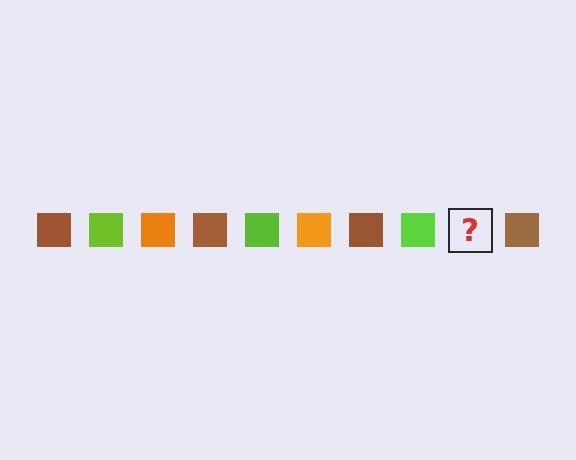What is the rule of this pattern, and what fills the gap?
The rule is that the pattern cycles through brown, lime, orange squares. The gap should be filled with an orange square.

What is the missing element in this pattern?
The missing element is an orange square.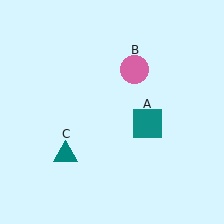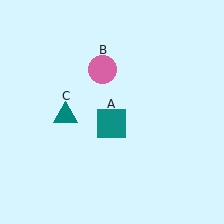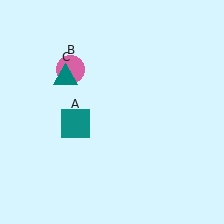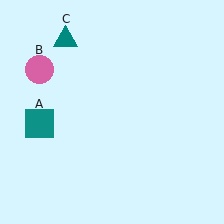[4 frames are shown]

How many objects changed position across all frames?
3 objects changed position: teal square (object A), pink circle (object B), teal triangle (object C).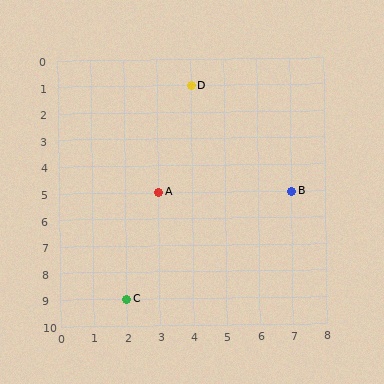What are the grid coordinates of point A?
Point A is at grid coordinates (3, 5).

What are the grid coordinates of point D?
Point D is at grid coordinates (4, 1).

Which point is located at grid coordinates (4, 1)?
Point D is at (4, 1).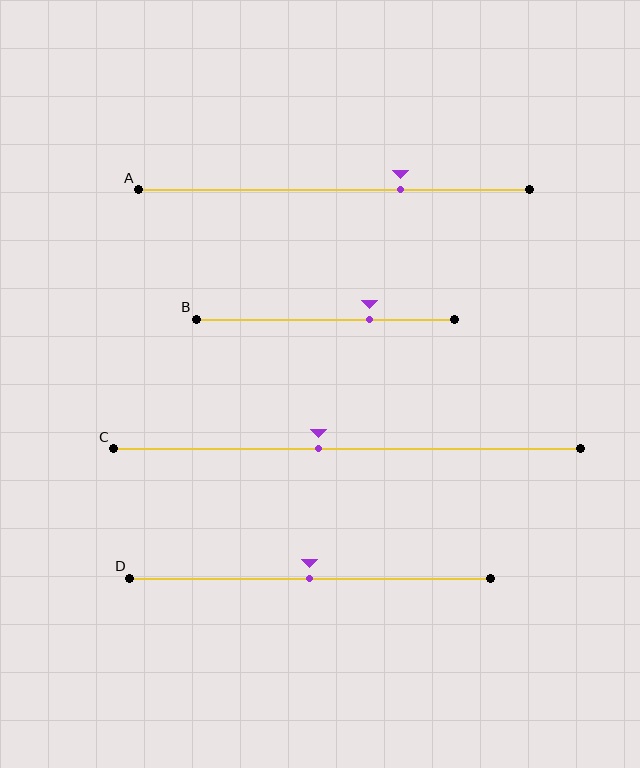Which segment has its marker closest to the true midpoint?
Segment D has its marker closest to the true midpoint.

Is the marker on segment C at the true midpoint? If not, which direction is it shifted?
No, the marker on segment C is shifted to the left by about 6% of the segment length.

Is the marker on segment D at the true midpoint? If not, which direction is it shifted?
Yes, the marker on segment D is at the true midpoint.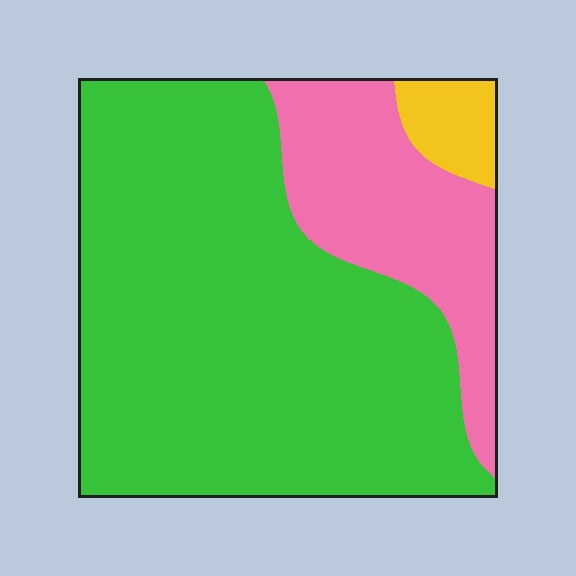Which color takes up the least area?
Yellow, at roughly 5%.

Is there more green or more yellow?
Green.